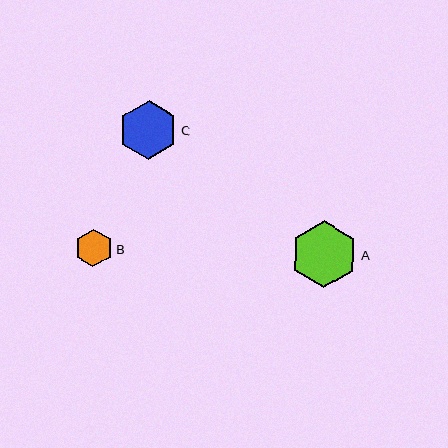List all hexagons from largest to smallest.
From largest to smallest: A, C, B.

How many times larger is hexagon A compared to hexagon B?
Hexagon A is approximately 1.8 times the size of hexagon B.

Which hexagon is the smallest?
Hexagon B is the smallest with a size of approximately 37 pixels.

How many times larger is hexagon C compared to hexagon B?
Hexagon C is approximately 1.6 times the size of hexagon B.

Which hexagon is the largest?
Hexagon A is the largest with a size of approximately 67 pixels.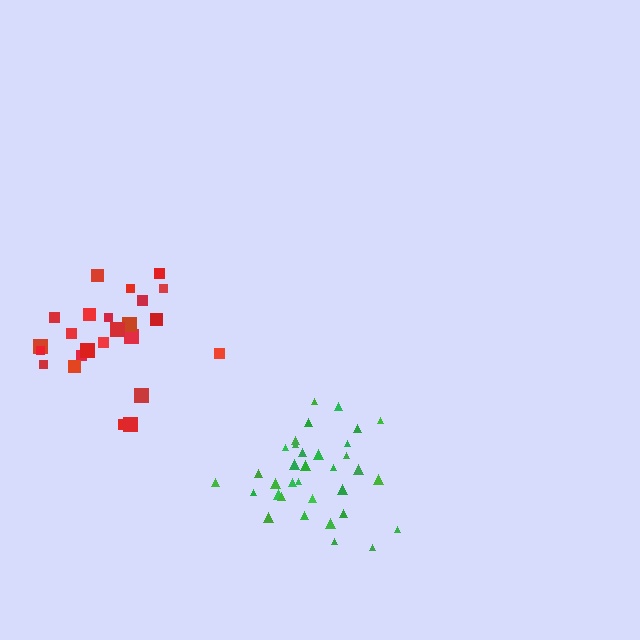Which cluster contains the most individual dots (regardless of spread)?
Green (34).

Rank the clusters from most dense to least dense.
green, red.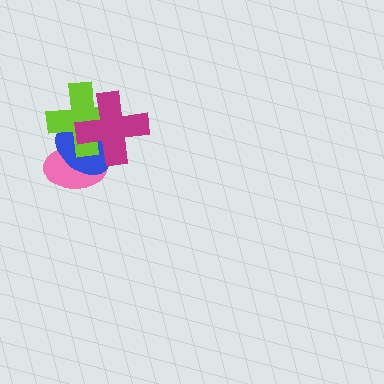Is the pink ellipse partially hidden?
Yes, it is partially covered by another shape.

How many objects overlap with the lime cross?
3 objects overlap with the lime cross.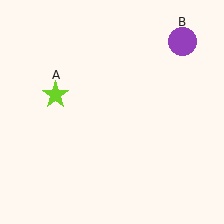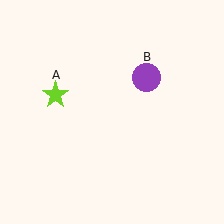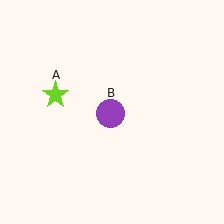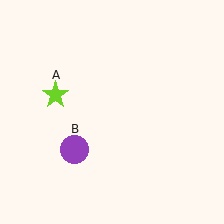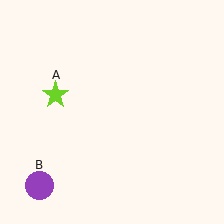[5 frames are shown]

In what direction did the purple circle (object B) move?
The purple circle (object B) moved down and to the left.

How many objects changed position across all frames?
1 object changed position: purple circle (object B).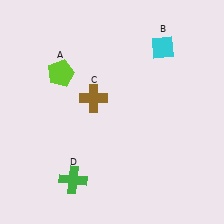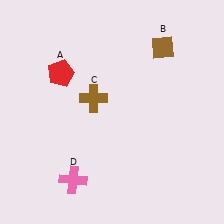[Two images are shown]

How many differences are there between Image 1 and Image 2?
There are 3 differences between the two images.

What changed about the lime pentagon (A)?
In Image 1, A is lime. In Image 2, it changed to red.